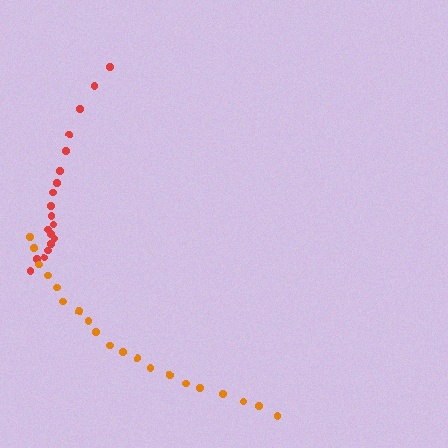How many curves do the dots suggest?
There are 2 distinct paths.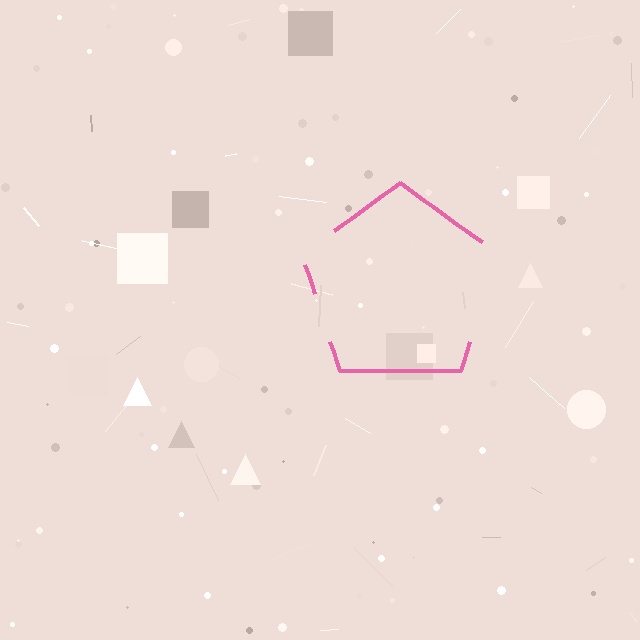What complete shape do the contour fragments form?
The contour fragments form a pentagon.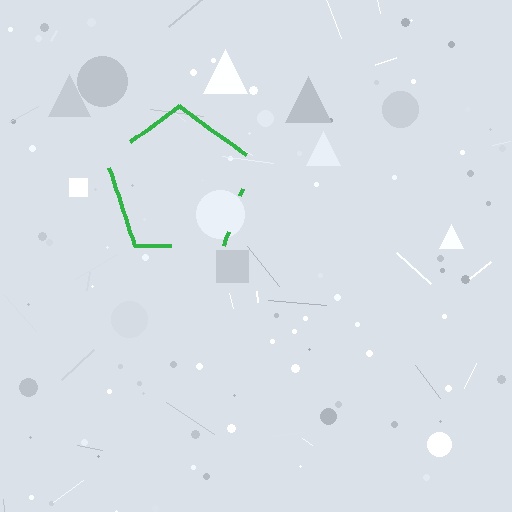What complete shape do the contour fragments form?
The contour fragments form a pentagon.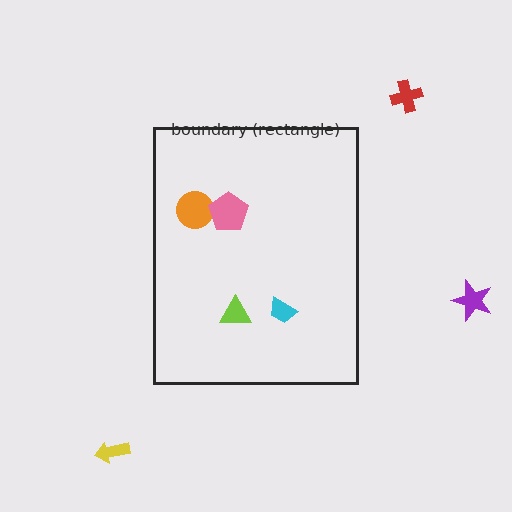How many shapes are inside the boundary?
4 inside, 3 outside.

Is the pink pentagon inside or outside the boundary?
Inside.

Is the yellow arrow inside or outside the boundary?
Outside.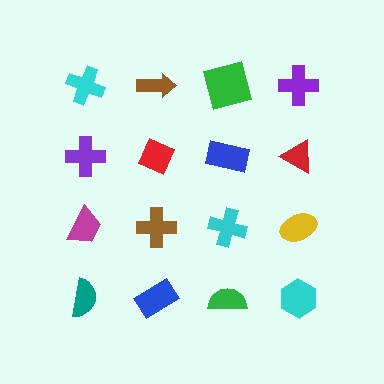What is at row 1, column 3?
A green square.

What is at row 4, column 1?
A teal semicircle.